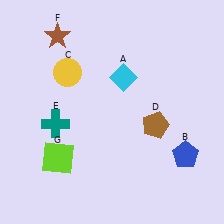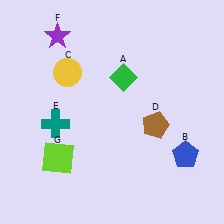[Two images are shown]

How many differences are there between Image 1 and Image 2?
There are 2 differences between the two images.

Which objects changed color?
A changed from cyan to green. F changed from brown to purple.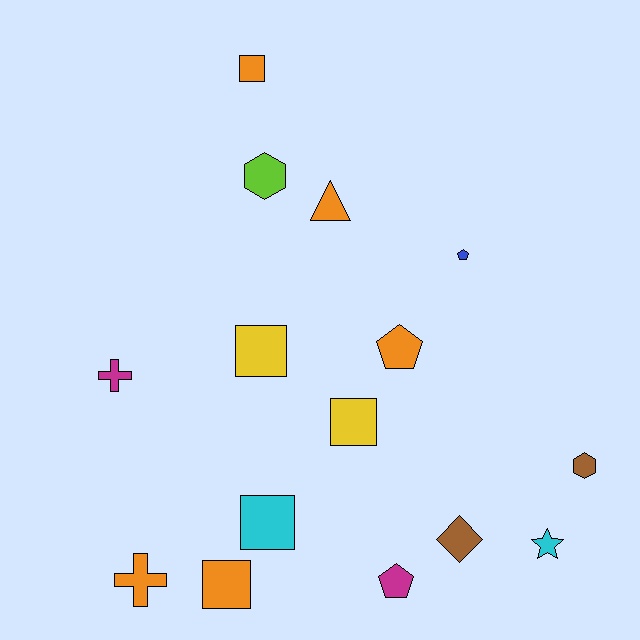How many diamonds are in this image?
There is 1 diamond.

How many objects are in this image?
There are 15 objects.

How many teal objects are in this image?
There are no teal objects.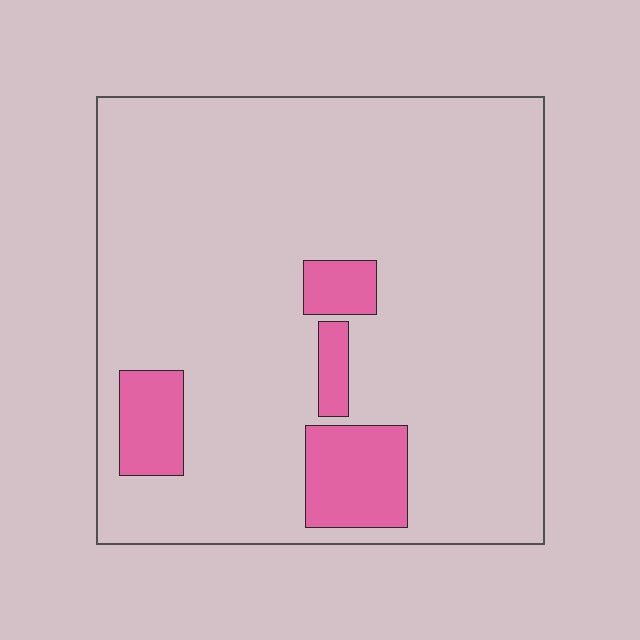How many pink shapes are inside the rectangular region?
4.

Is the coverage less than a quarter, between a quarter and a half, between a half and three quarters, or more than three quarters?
Less than a quarter.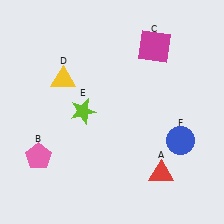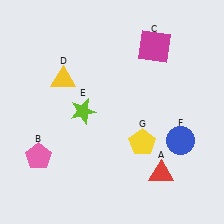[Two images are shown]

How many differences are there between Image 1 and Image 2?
There is 1 difference between the two images.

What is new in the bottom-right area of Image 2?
A yellow pentagon (G) was added in the bottom-right area of Image 2.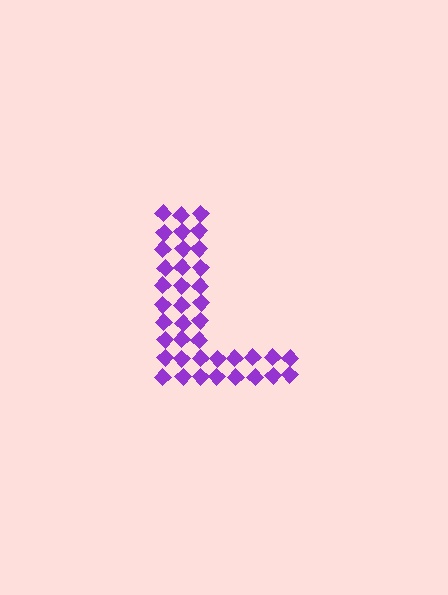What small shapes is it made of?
It is made of small diamonds.